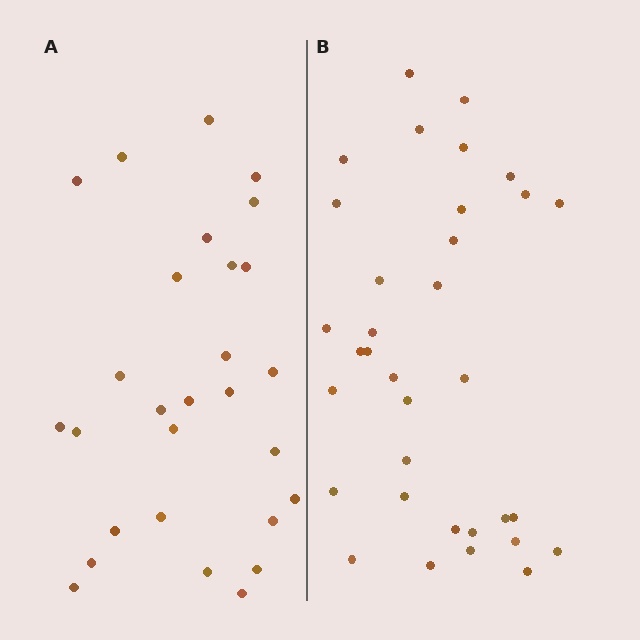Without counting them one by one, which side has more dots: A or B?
Region B (the right region) has more dots.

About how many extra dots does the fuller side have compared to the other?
Region B has about 6 more dots than region A.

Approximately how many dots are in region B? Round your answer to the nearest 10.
About 30 dots. (The exact count is 34, which rounds to 30.)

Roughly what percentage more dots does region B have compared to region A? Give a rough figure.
About 20% more.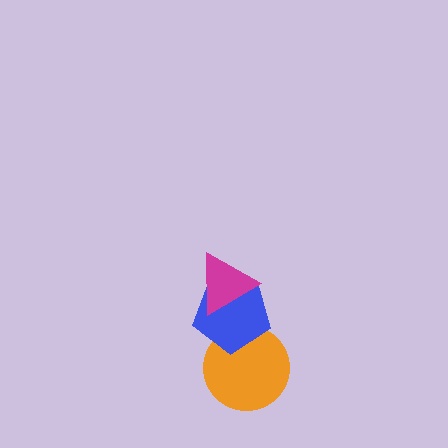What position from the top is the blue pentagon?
The blue pentagon is 2nd from the top.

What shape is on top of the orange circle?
The blue pentagon is on top of the orange circle.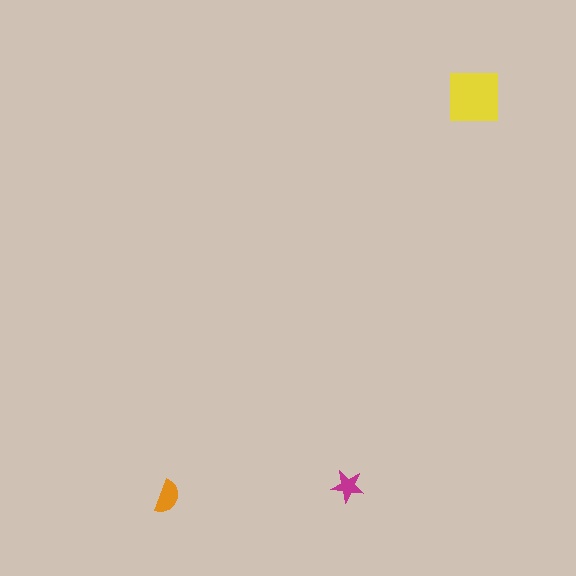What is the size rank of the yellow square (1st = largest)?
1st.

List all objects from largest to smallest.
The yellow square, the orange semicircle, the magenta star.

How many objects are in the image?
There are 3 objects in the image.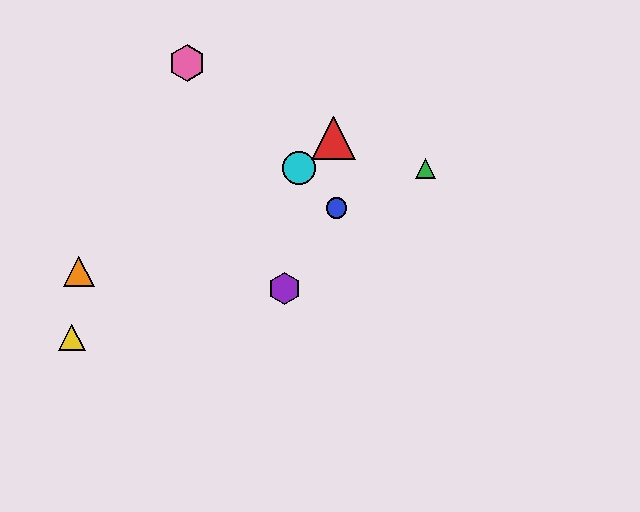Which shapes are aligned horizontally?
The green triangle, the cyan circle are aligned horizontally.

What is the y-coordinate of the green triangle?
The green triangle is at y≈168.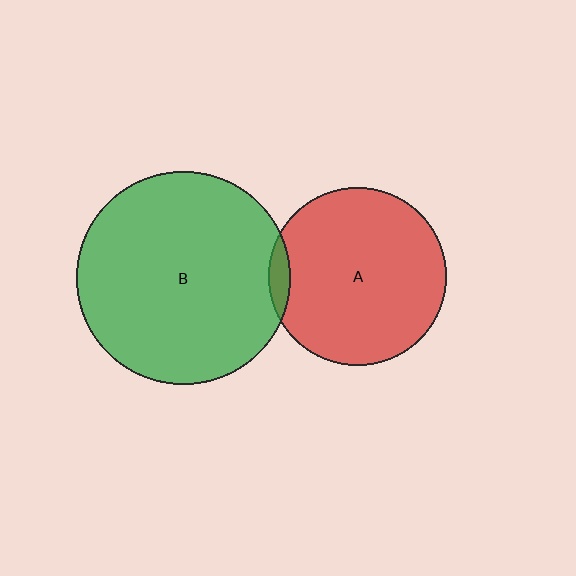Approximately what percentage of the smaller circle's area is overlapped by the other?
Approximately 5%.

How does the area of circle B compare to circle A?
Approximately 1.4 times.